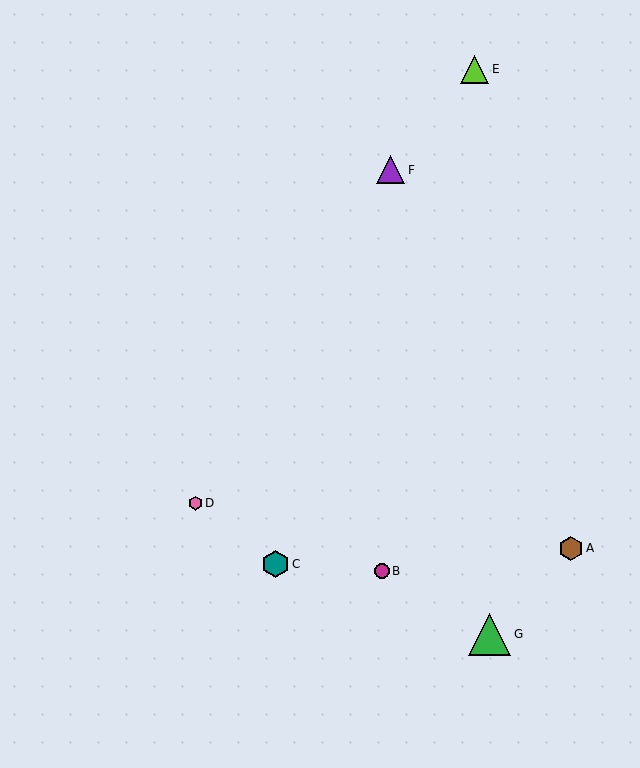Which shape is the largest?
The green triangle (labeled G) is the largest.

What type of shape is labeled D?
Shape D is a pink hexagon.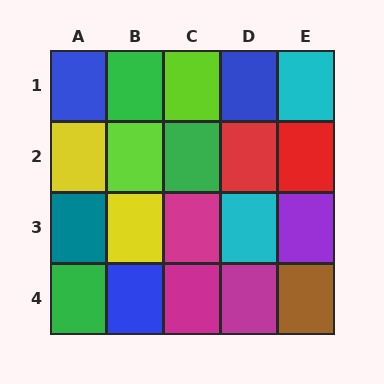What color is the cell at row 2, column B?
Lime.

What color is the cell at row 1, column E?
Cyan.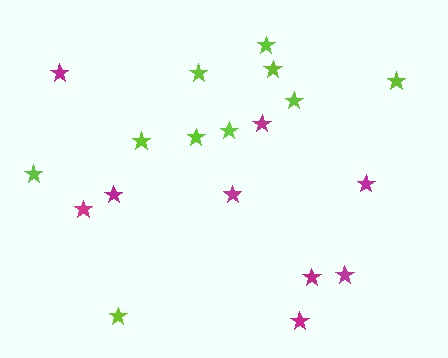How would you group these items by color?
There are 2 groups: one group of lime stars (10) and one group of magenta stars (9).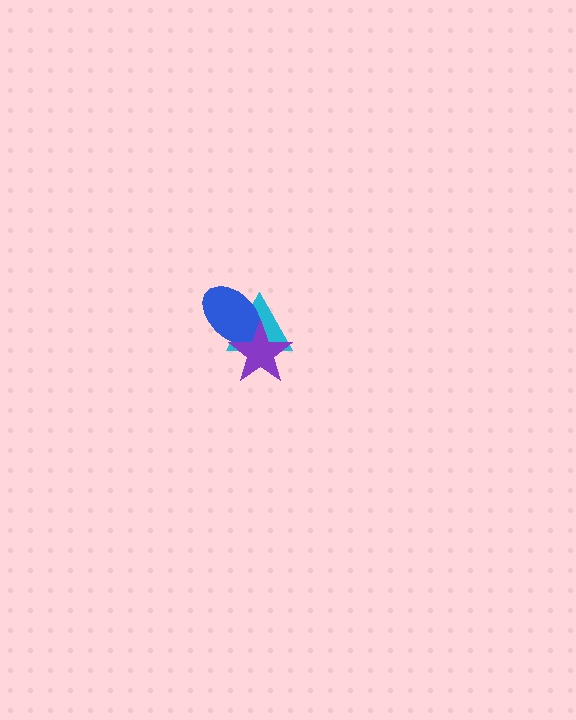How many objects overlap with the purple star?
2 objects overlap with the purple star.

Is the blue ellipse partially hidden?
Yes, it is partially covered by another shape.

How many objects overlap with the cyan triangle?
2 objects overlap with the cyan triangle.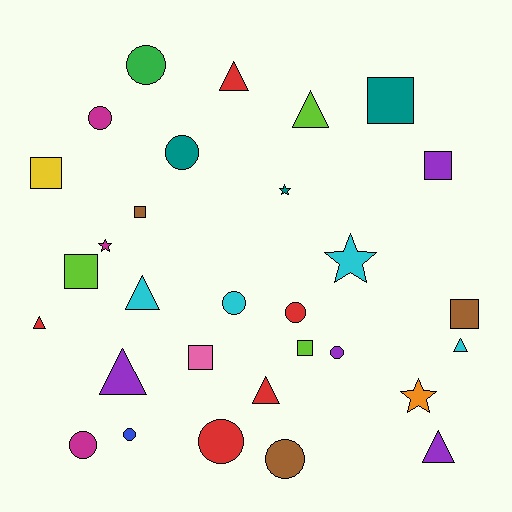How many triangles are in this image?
There are 8 triangles.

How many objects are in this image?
There are 30 objects.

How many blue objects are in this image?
There is 1 blue object.